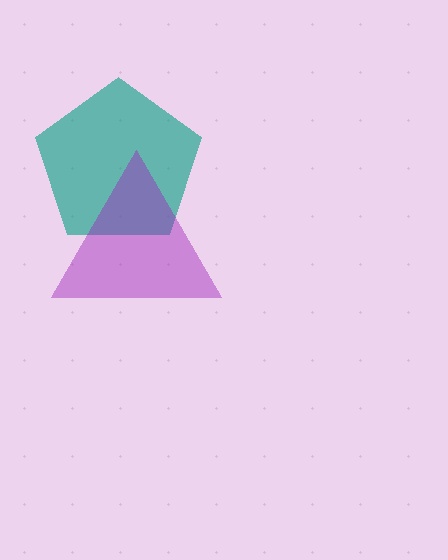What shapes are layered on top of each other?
The layered shapes are: a teal pentagon, a purple triangle.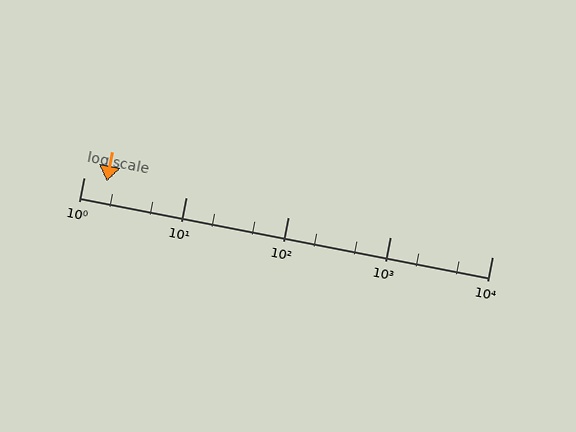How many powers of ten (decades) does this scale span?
The scale spans 4 decades, from 1 to 10000.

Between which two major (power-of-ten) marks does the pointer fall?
The pointer is between 1 and 10.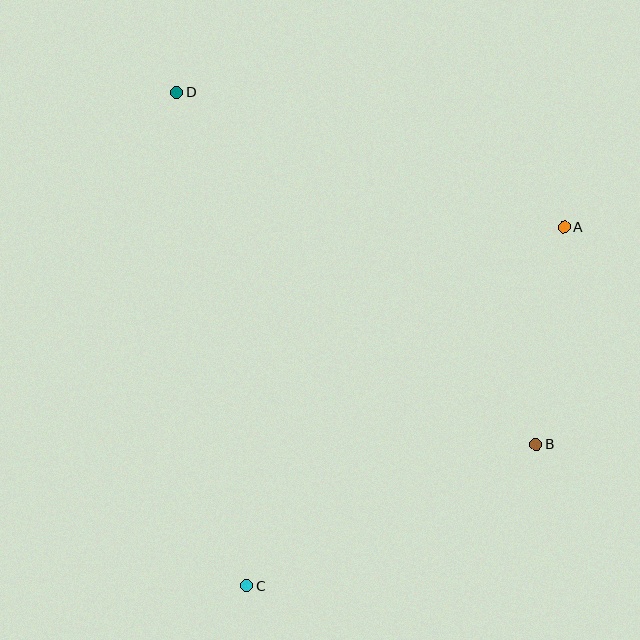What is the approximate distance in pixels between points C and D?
The distance between C and D is approximately 498 pixels.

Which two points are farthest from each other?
Points B and D are farthest from each other.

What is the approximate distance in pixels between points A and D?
The distance between A and D is approximately 410 pixels.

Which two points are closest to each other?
Points A and B are closest to each other.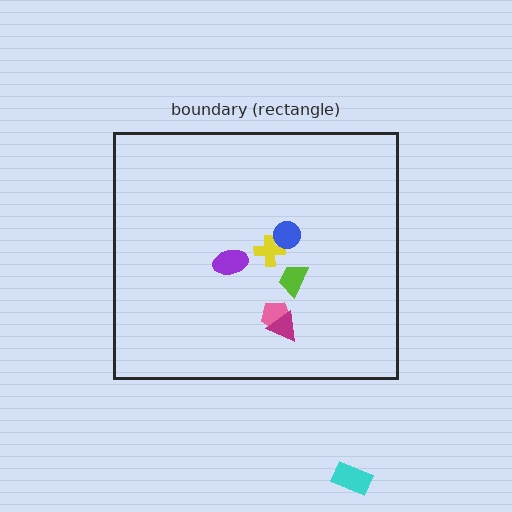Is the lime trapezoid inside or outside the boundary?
Inside.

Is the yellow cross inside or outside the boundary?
Inside.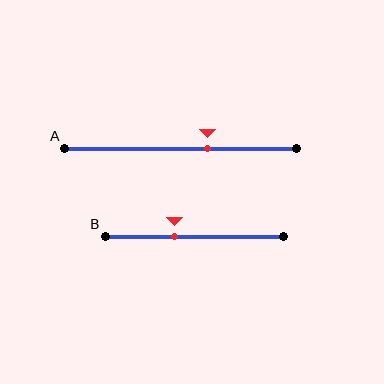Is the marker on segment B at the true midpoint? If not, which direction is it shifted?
No, the marker on segment B is shifted to the left by about 11% of the segment length.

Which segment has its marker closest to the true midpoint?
Segment B has its marker closest to the true midpoint.